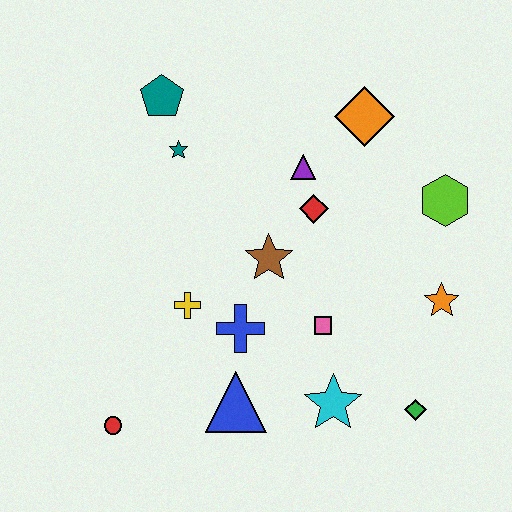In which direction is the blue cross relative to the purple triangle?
The blue cross is below the purple triangle.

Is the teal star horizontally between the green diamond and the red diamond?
No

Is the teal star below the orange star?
No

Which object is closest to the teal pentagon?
The teal star is closest to the teal pentagon.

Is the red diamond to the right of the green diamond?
No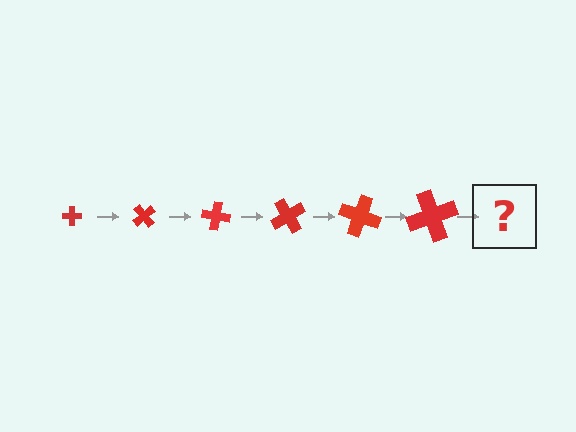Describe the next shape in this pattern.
It should be a cross, larger than the previous one and rotated 300 degrees from the start.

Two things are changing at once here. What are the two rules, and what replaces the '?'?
The two rules are that the cross grows larger each step and it rotates 50 degrees each step. The '?' should be a cross, larger than the previous one and rotated 300 degrees from the start.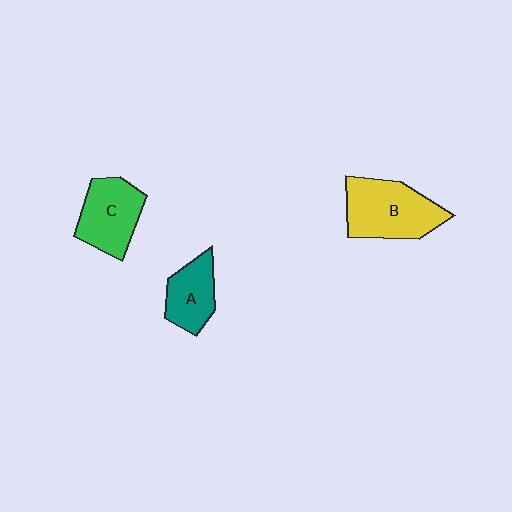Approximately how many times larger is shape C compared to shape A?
Approximately 1.3 times.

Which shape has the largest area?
Shape B (yellow).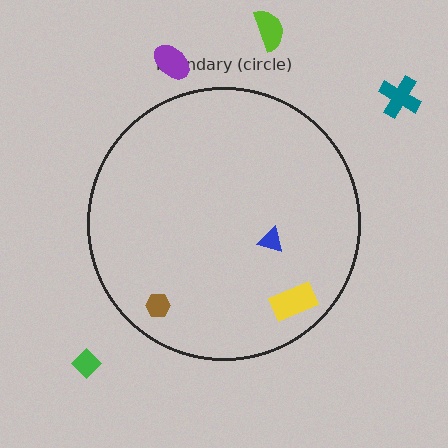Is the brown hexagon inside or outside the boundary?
Inside.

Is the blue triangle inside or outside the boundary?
Inside.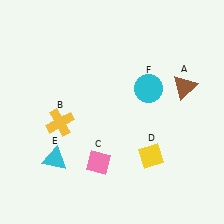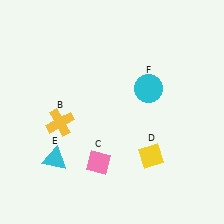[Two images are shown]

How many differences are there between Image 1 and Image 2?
There is 1 difference between the two images.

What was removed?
The brown triangle (A) was removed in Image 2.